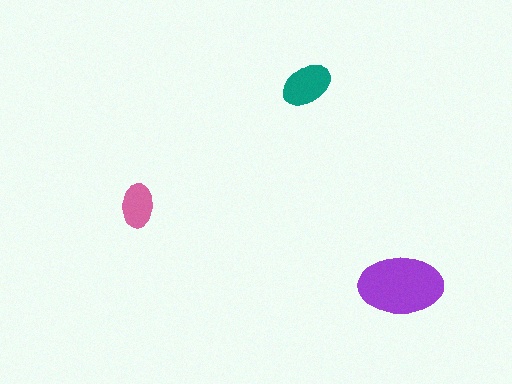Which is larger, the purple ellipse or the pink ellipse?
The purple one.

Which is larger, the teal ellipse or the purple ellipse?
The purple one.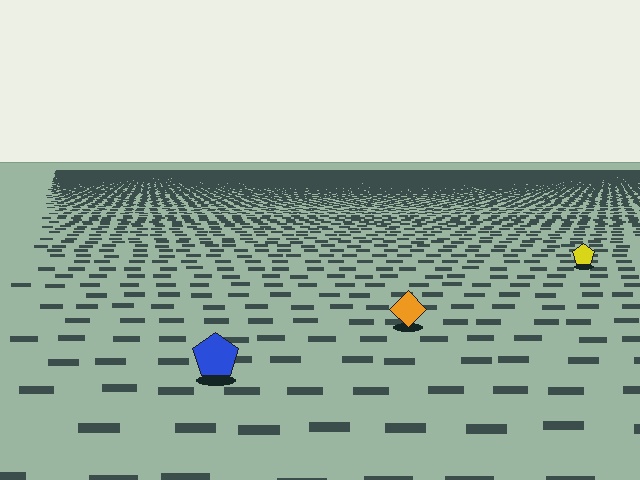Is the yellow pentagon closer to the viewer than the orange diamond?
No. The orange diamond is closer — you can tell from the texture gradient: the ground texture is coarser near it.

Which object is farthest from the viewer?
The yellow pentagon is farthest from the viewer. It appears smaller and the ground texture around it is denser.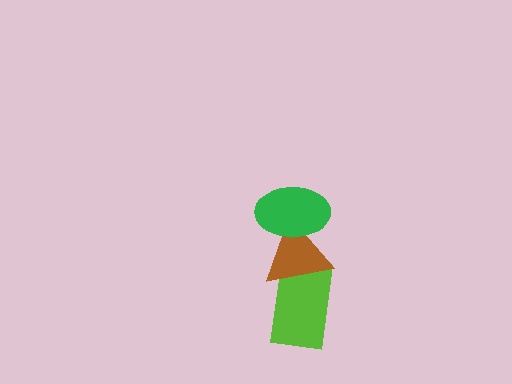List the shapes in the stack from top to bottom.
From top to bottom: the green ellipse, the brown triangle, the lime rectangle.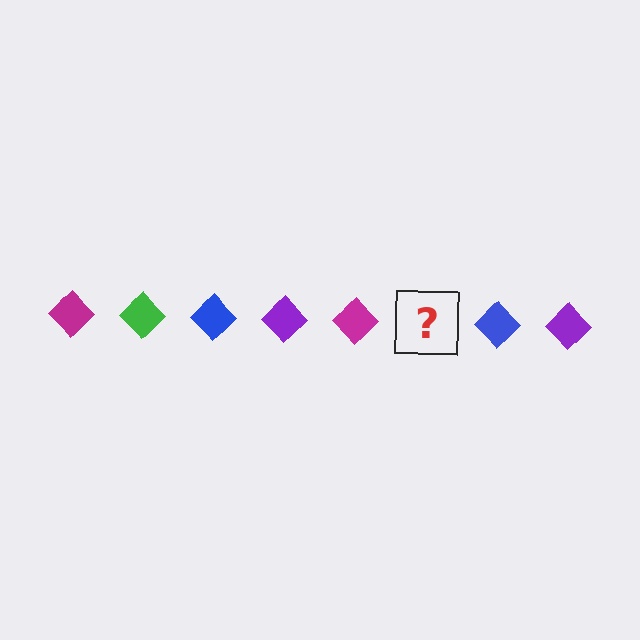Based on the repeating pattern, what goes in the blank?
The blank should be a green diamond.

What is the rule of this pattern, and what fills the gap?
The rule is that the pattern cycles through magenta, green, blue, purple diamonds. The gap should be filled with a green diamond.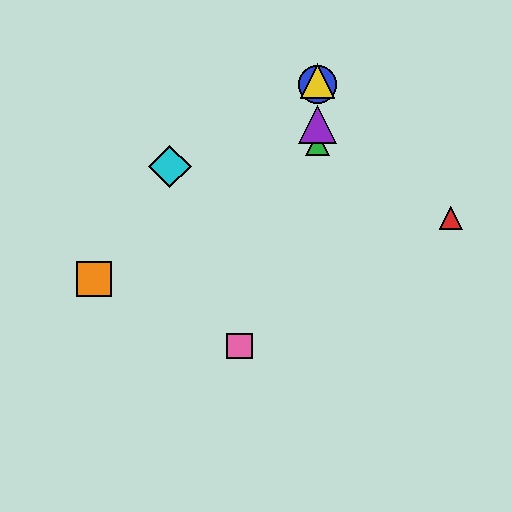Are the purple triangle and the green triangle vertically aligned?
Yes, both are at x≈318.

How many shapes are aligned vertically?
4 shapes (the blue circle, the green triangle, the yellow triangle, the purple triangle) are aligned vertically.